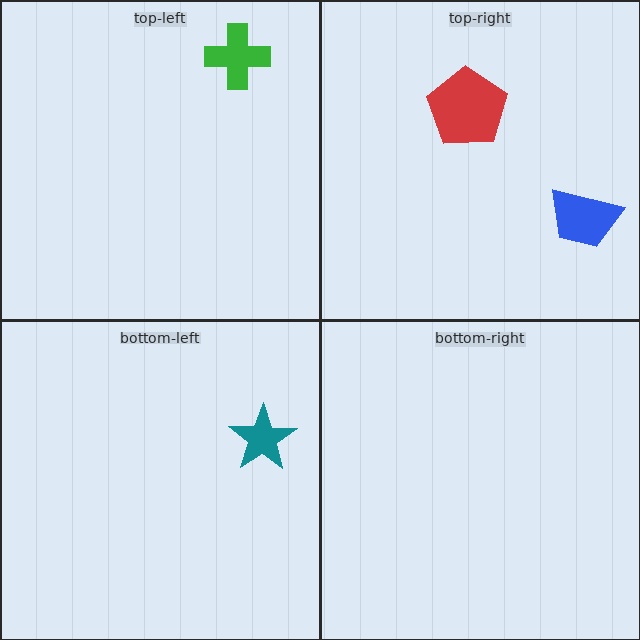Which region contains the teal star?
The bottom-left region.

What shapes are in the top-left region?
The green cross.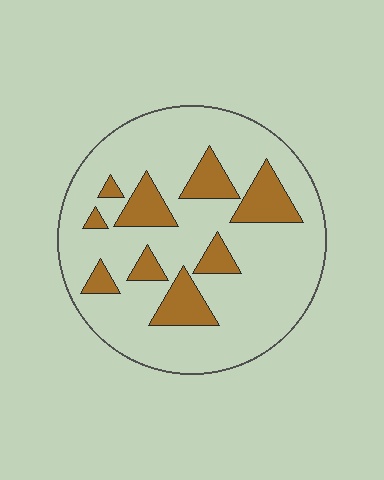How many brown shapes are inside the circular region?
9.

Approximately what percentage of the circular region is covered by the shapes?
Approximately 20%.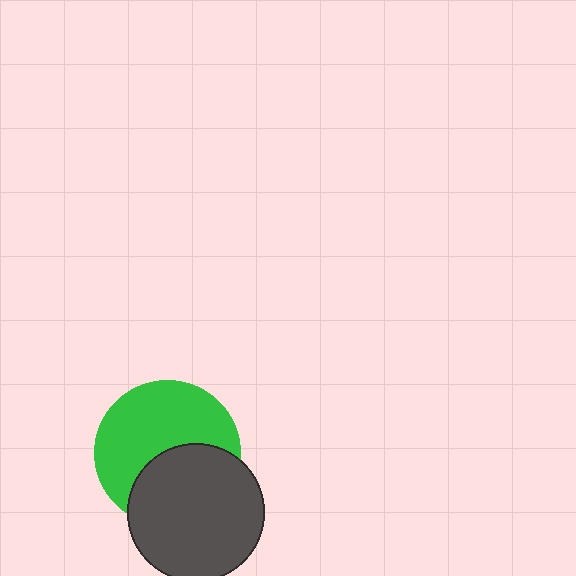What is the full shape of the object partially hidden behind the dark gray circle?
The partially hidden object is a green circle.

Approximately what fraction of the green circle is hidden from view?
Roughly 41% of the green circle is hidden behind the dark gray circle.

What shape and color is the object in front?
The object in front is a dark gray circle.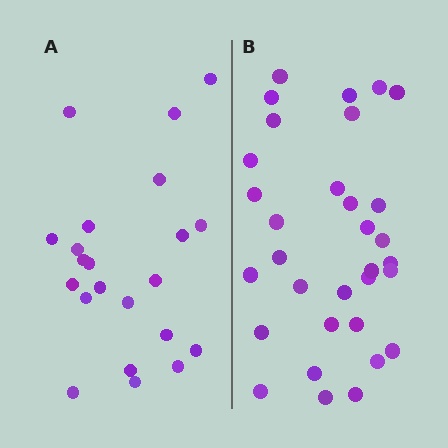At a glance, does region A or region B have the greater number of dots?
Region B (the right region) has more dots.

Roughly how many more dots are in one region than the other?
Region B has roughly 10 or so more dots than region A.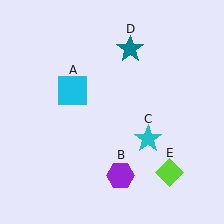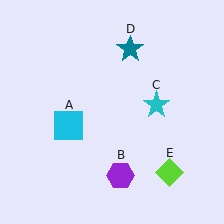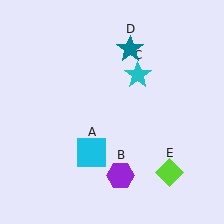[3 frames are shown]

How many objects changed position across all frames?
2 objects changed position: cyan square (object A), cyan star (object C).